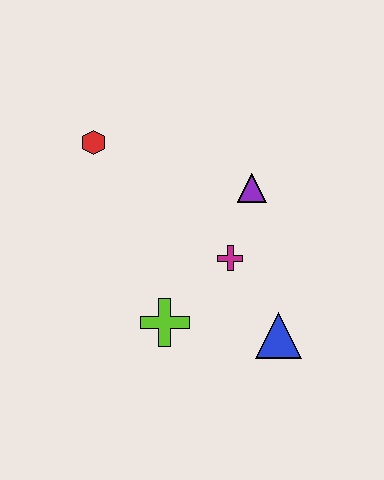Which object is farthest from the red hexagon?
The blue triangle is farthest from the red hexagon.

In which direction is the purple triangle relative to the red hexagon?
The purple triangle is to the right of the red hexagon.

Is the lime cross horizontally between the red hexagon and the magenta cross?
Yes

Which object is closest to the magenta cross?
The purple triangle is closest to the magenta cross.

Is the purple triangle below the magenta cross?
No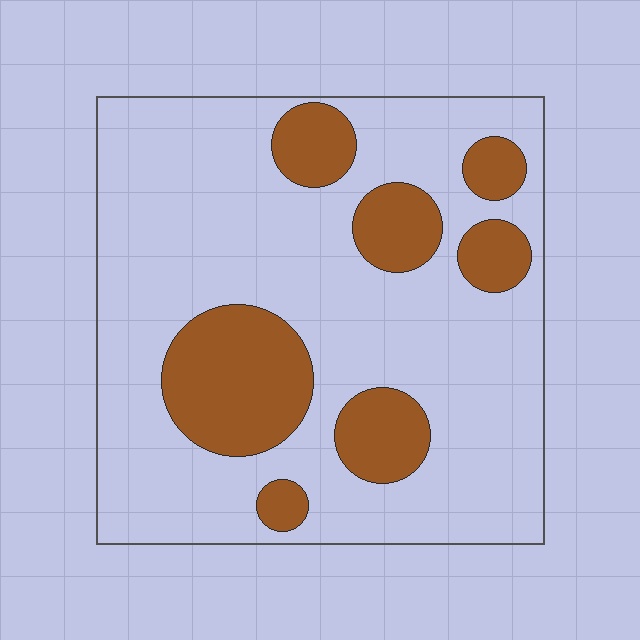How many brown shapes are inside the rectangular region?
7.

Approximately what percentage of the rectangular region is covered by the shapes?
Approximately 25%.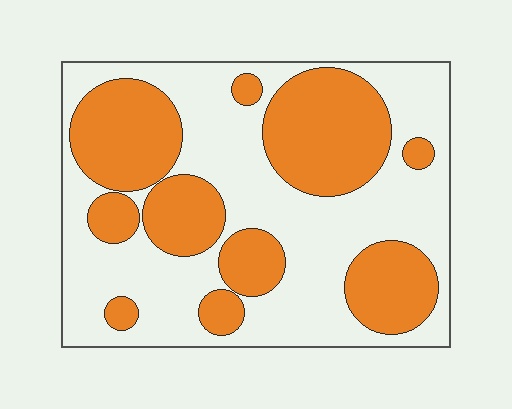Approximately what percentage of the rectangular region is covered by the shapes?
Approximately 40%.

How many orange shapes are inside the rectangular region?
10.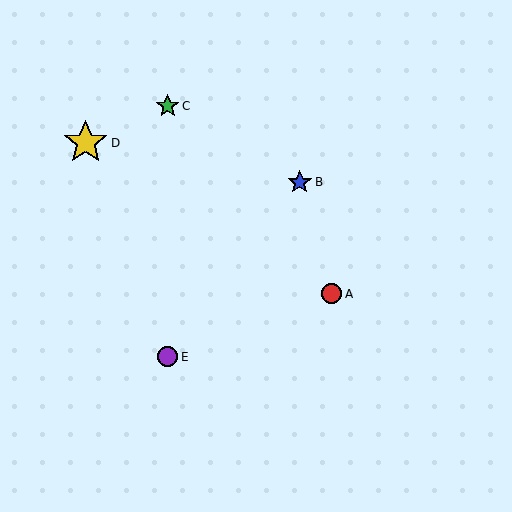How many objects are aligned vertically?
2 objects (C, E) are aligned vertically.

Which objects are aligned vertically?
Objects C, E are aligned vertically.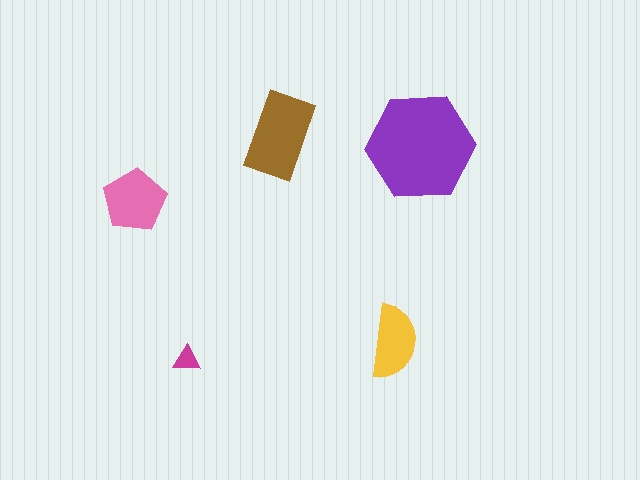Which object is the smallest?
The magenta triangle.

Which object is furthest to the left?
The pink pentagon is leftmost.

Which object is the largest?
The purple hexagon.